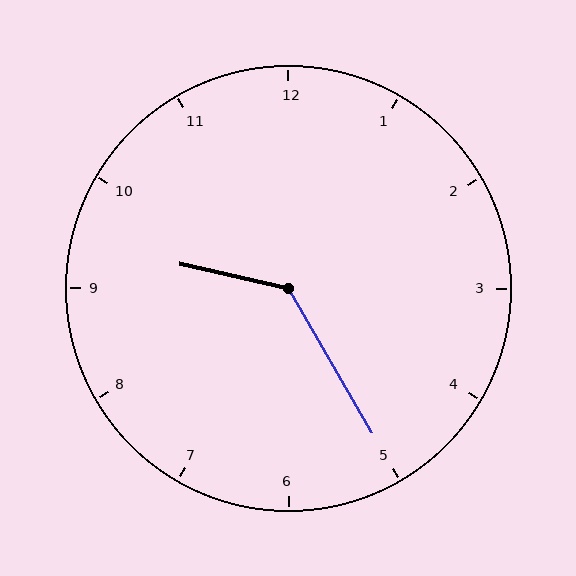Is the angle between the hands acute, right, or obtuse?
It is obtuse.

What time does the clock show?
9:25.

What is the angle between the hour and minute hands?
Approximately 132 degrees.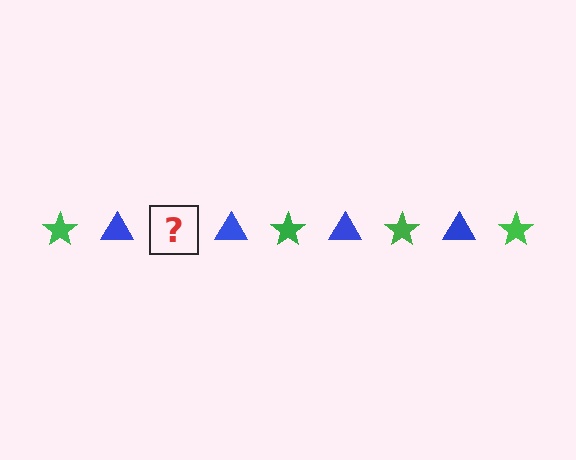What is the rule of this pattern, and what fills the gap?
The rule is that the pattern alternates between green star and blue triangle. The gap should be filled with a green star.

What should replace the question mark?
The question mark should be replaced with a green star.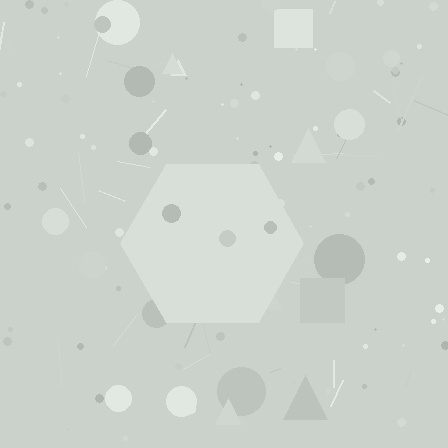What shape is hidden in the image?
A hexagon is hidden in the image.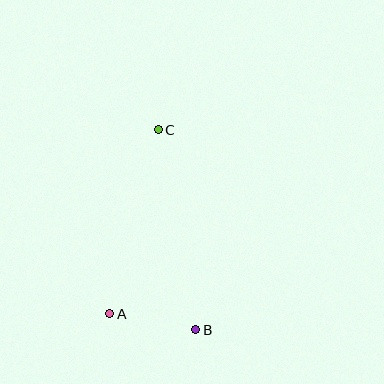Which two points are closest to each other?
Points A and B are closest to each other.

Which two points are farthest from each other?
Points B and C are farthest from each other.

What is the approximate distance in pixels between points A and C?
The distance between A and C is approximately 190 pixels.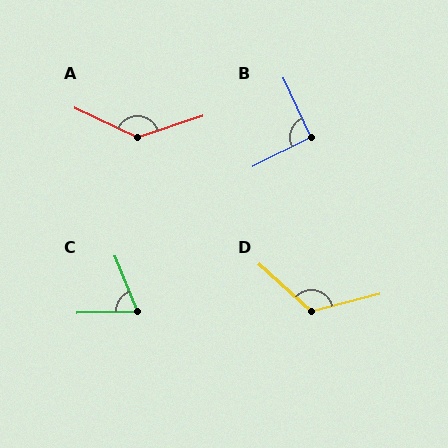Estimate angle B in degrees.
Approximately 92 degrees.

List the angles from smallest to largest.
C (69°), B (92°), D (124°), A (137°).